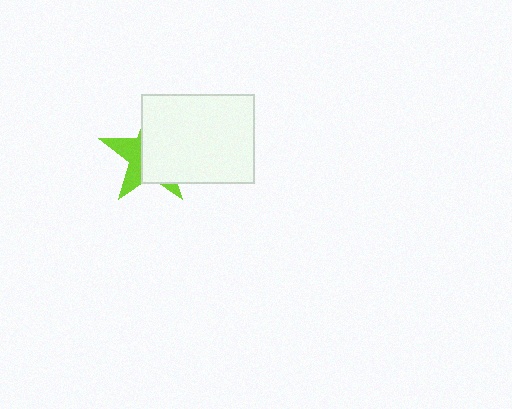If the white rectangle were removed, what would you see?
You would see the complete lime star.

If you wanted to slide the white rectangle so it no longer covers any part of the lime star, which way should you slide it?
Slide it right — that is the most direct way to separate the two shapes.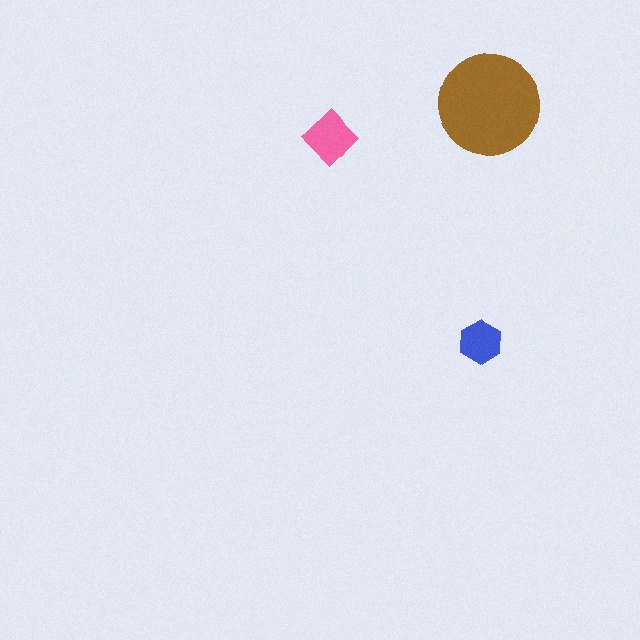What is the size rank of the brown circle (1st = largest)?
1st.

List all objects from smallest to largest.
The blue hexagon, the pink diamond, the brown circle.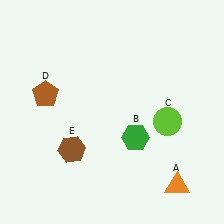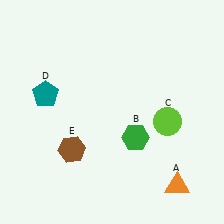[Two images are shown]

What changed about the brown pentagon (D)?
In Image 1, D is brown. In Image 2, it changed to teal.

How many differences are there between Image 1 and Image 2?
There is 1 difference between the two images.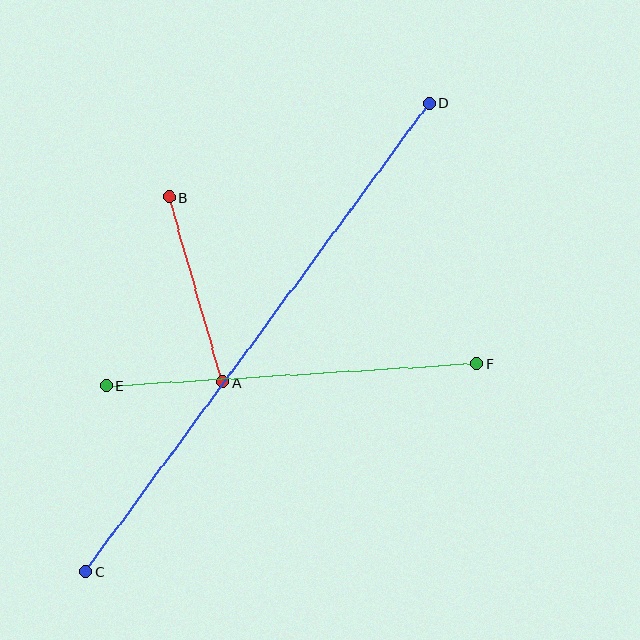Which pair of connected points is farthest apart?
Points C and D are farthest apart.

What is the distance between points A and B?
The distance is approximately 192 pixels.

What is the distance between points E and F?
The distance is approximately 371 pixels.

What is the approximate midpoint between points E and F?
The midpoint is at approximately (292, 375) pixels.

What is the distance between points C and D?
The distance is approximately 581 pixels.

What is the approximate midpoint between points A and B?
The midpoint is at approximately (196, 290) pixels.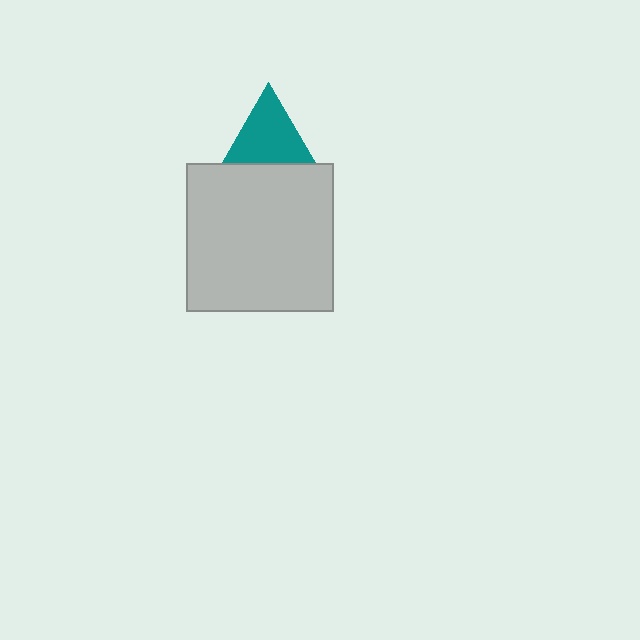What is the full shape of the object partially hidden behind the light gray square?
The partially hidden object is a teal triangle.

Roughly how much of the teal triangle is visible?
About half of it is visible (roughly 65%).